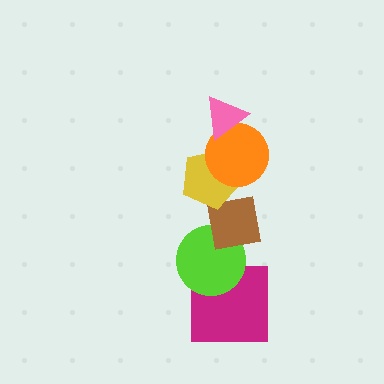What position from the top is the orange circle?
The orange circle is 2nd from the top.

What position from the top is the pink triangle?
The pink triangle is 1st from the top.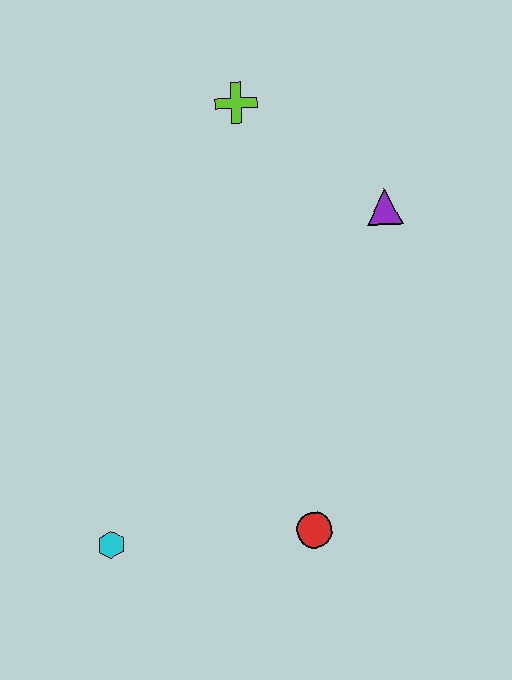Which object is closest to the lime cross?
The purple triangle is closest to the lime cross.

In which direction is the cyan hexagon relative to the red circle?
The cyan hexagon is to the left of the red circle.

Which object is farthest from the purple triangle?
The cyan hexagon is farthest from the purple triangle.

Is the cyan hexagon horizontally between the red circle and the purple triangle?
No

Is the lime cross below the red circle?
No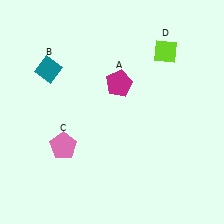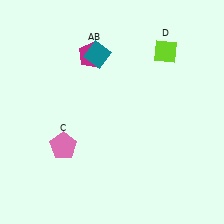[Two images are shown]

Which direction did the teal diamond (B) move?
The teal diamond (B) moved right.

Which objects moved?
The objects that moved are: the magenta pentagon (A), the teal diamond (B).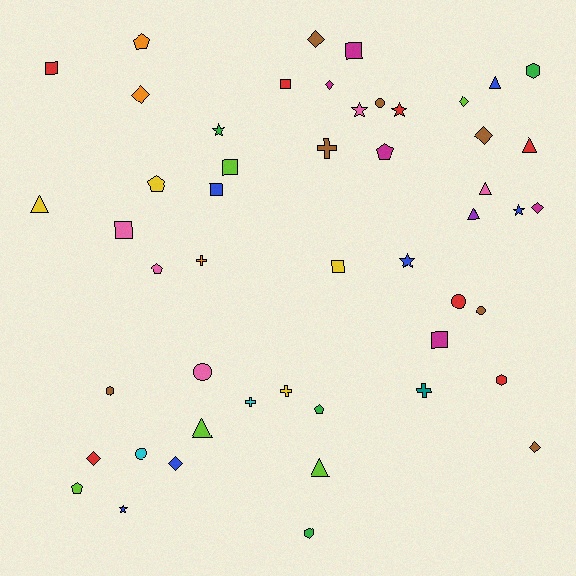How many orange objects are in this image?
There are 3 orange objects.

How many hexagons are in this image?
There are 4 hexagons.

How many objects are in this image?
There are 50 objects.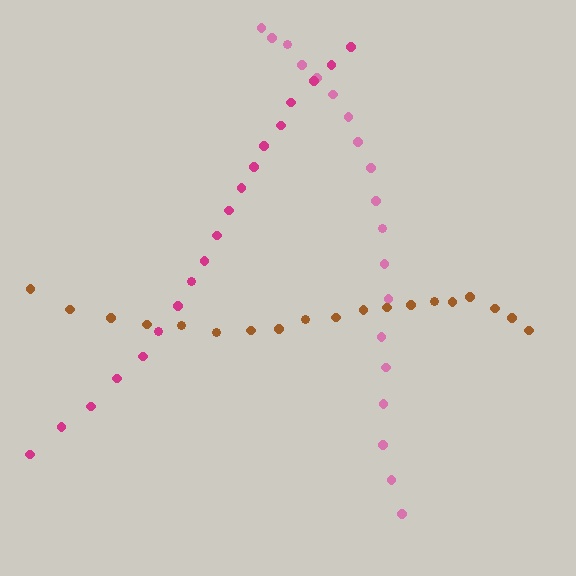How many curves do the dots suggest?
There are 3 distinct paths.